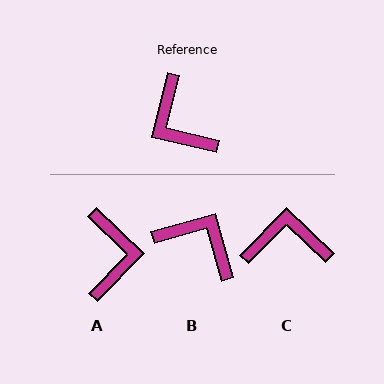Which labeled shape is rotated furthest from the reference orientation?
B, about 151 degrees away.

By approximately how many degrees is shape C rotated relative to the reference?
Approximately 121 degrees clockwise.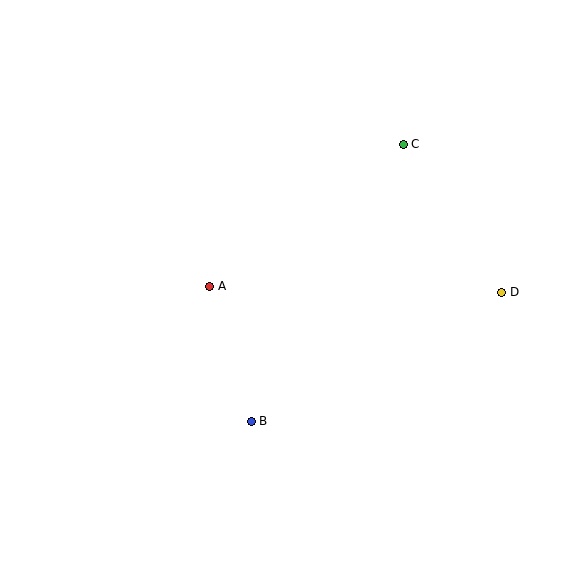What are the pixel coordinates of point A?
Point A is at (210, 286).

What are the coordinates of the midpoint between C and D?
The midpoint between C and D is at (452, 218).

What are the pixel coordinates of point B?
Point B is at (251, 421).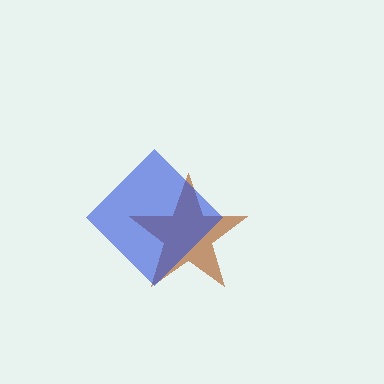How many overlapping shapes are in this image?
There are 2 overlapping shapes in the image.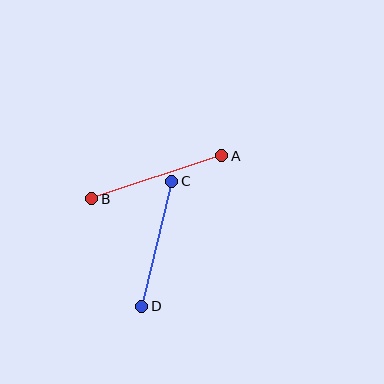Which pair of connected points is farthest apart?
Points A and B are farthest apart.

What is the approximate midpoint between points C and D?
The midpoint is at approximately (157, 244) pixels.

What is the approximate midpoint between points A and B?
The midpoint is at approximately (157, 177) pixels.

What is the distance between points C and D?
The distance is approximately 128 pixels.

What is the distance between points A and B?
The distance is approximately 137 pixels.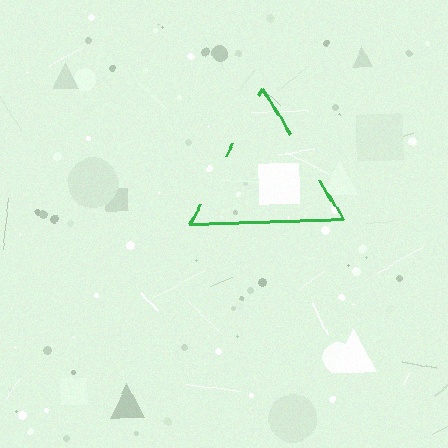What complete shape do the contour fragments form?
The contour fragments form a triangle.